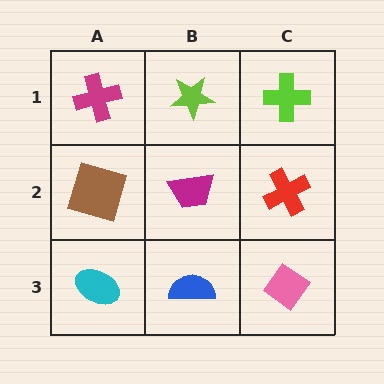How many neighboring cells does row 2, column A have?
3.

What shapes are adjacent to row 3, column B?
A magenta trapezoid (row 2, column B), a cyan ellipse (row 3, column A), a pink diamond (row 3, column C).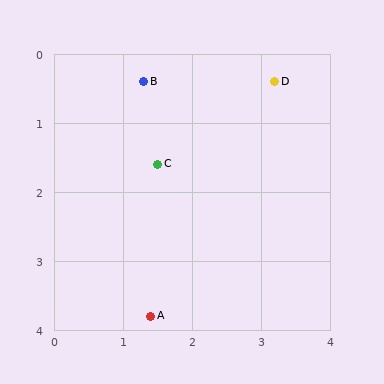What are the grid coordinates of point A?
Point A is at approximately (1.4, 3.8).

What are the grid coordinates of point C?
Point C is at approximately (1.5, 1.6).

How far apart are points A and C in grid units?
Points A and C are about 2.2 grid units apart.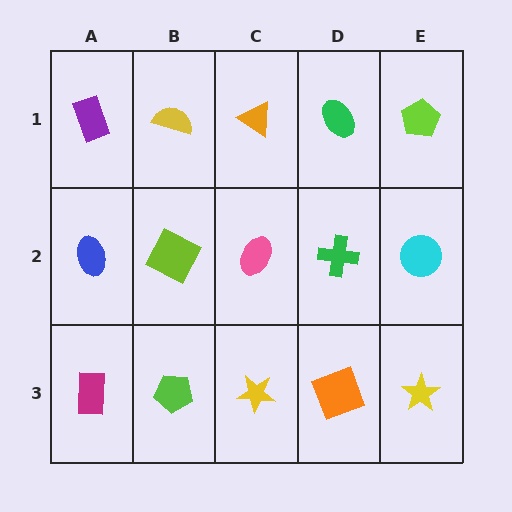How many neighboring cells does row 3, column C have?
3.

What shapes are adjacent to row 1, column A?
A blue ellipse (row 2, column A), a yellow semicircle (row 1, column B).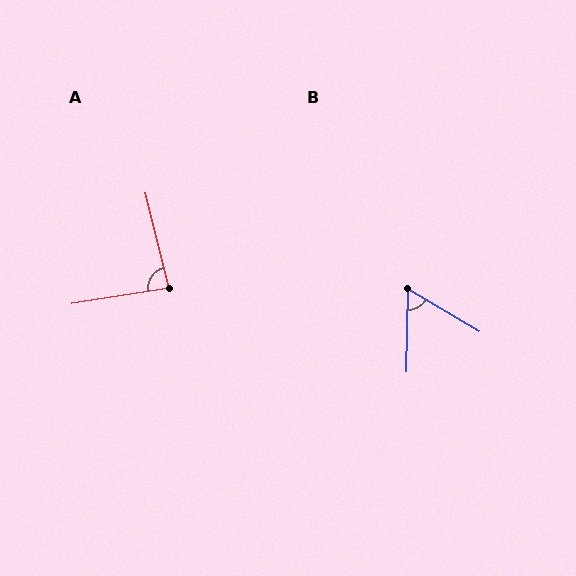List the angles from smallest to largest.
B (60°), A (85°).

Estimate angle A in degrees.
Approximately 85 degrees.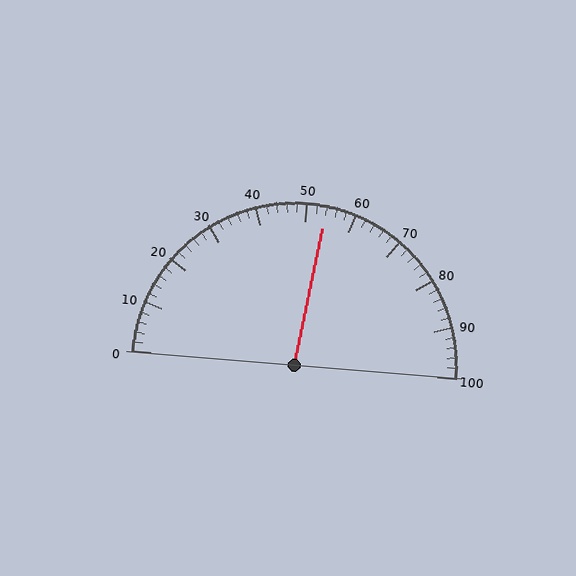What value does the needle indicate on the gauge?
The needle indicates approximately 54.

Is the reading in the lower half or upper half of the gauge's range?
The reading is in the upper half of the range (0 to 100).